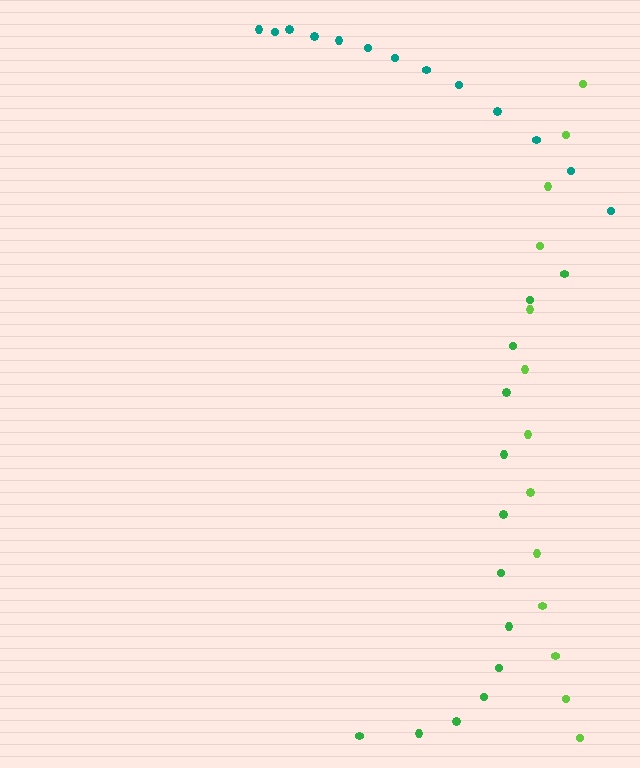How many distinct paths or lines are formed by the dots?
There are 3 distinct paths.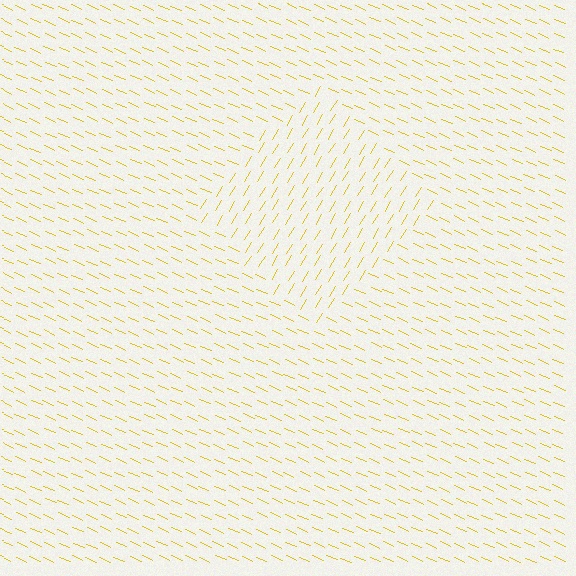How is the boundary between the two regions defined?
The boundary is defined purely by a change in line orientation (approximately 82 degrees difference). All lines are the same color and thickness.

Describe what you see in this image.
The image is filled with small yellow line segments. A diamond region in the image has lines oriented differently from the surrounding lines, creating a visible texture boundary.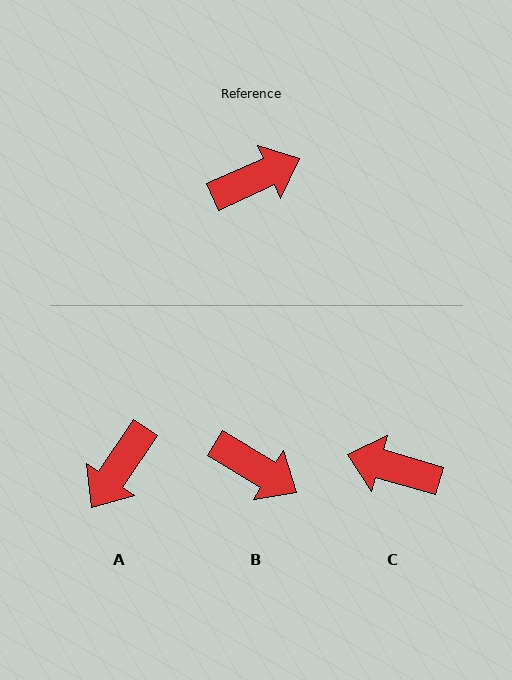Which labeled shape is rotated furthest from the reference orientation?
A, about 148 degrees away.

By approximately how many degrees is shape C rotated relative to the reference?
Approximately 140 degrees counter-clockwise.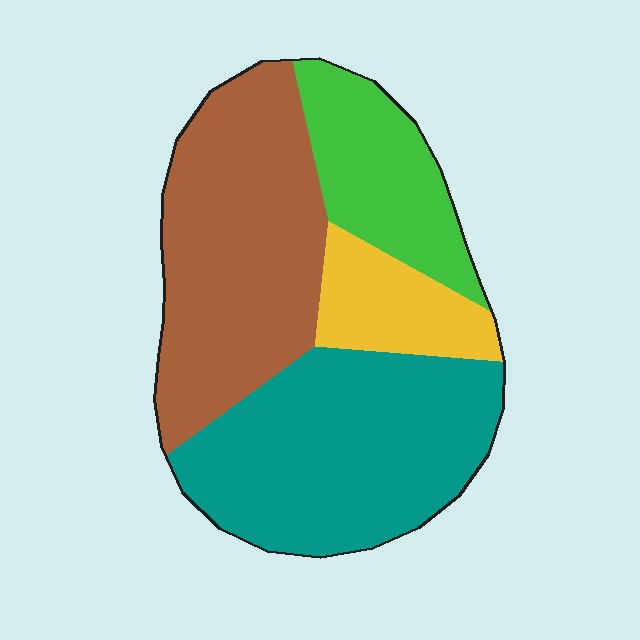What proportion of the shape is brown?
Brown covers roughly 35% of the shape.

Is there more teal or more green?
Teal.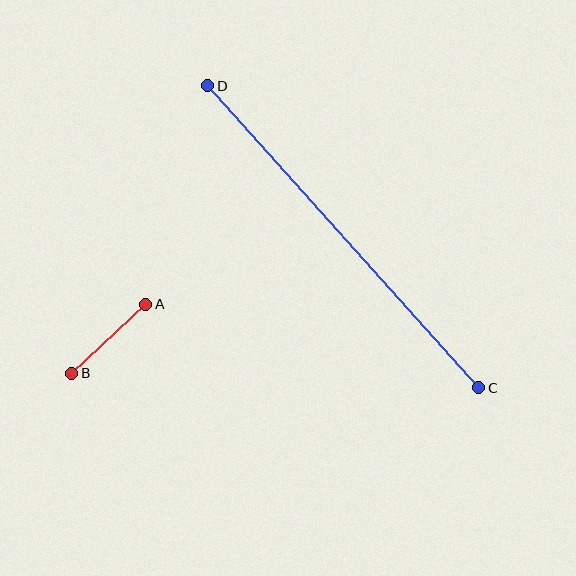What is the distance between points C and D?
The distance is approximately 406 pixels.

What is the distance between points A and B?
The distance is approximately 101 pixels.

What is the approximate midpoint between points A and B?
The midpoint is at approximately (109, 339) pixels.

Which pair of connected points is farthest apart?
Points C and D are farthest apart.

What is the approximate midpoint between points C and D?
The midpoint is at approximately (343, 237) pixels.